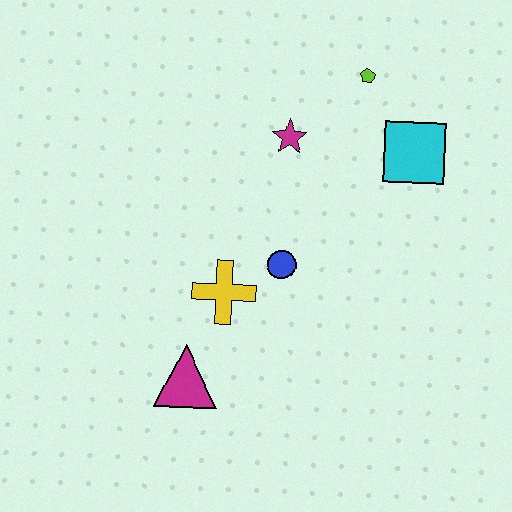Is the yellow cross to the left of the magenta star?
Yes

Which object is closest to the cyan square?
The lime pentagon is closest to the cyan square.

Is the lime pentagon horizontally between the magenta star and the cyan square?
Yes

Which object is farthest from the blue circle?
The lime pentagon is farthest from the blue circle.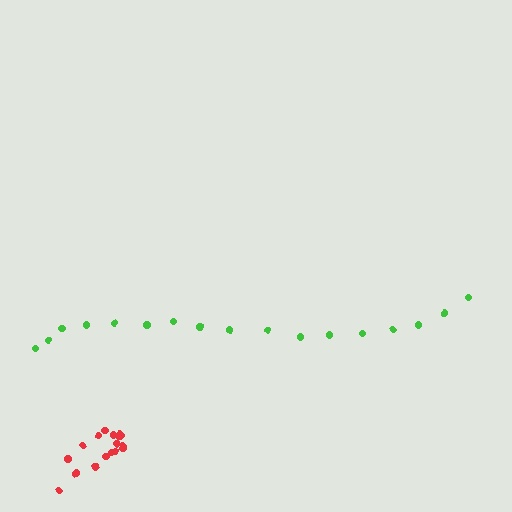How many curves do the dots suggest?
There are 2 distinct paths.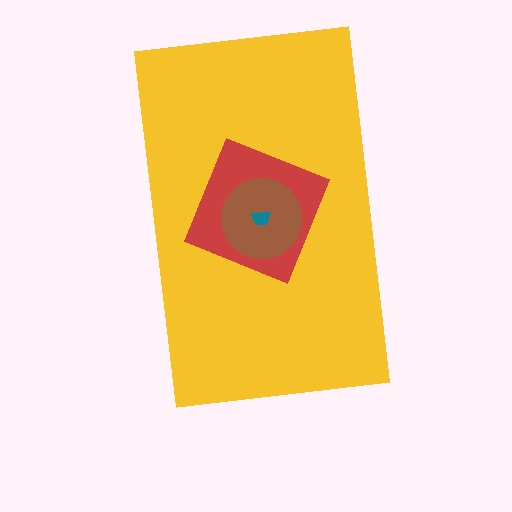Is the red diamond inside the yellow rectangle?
Yes.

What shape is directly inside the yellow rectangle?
The red diamond.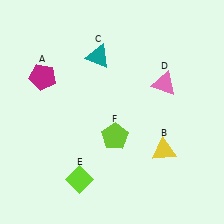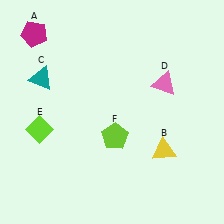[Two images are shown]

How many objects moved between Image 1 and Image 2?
3 objects moved between the two images.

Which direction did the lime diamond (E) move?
The lime diamond (E) moved up.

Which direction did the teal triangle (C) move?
The teal triangle (C) moved left.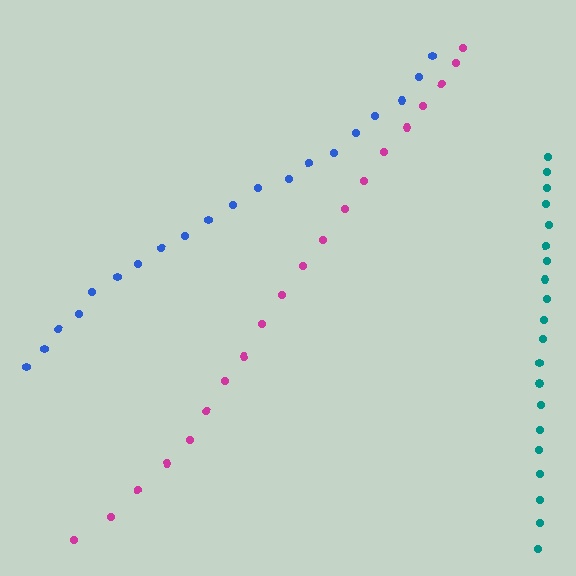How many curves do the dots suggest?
There are 3 distinct paths.